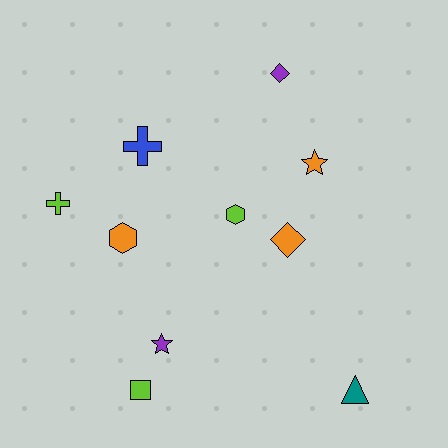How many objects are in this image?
There are 10 objects.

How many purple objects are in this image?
There are 2 purple objects.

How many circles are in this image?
There are no circles.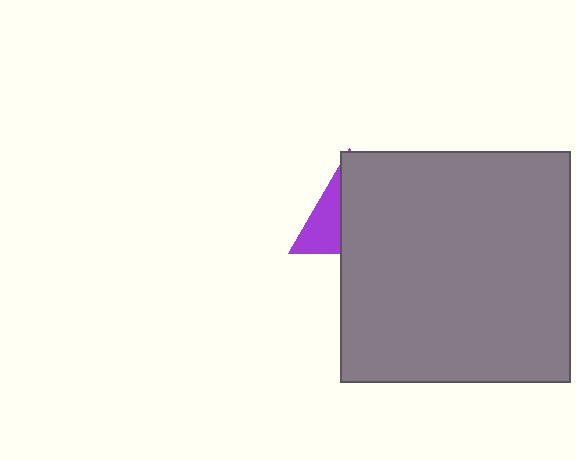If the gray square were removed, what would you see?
You would see the complete purple triangle.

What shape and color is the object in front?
The object in front is a gray square.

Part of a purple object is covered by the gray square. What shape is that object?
It is a triangle.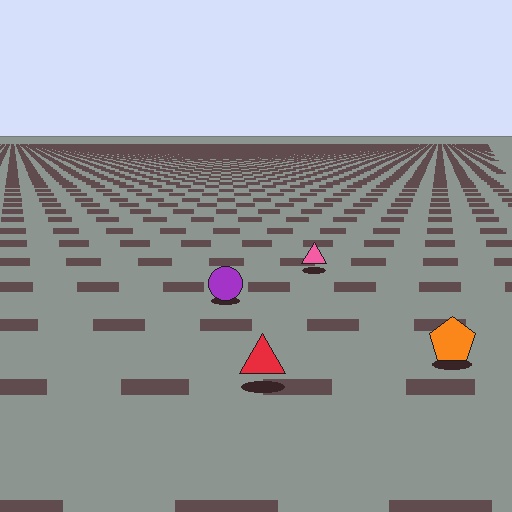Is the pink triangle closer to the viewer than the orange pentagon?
No. The orange pentagon is closer — you can tell from the texture gradient: the ground texture is coarser near it.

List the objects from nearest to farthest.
From nearest to farthest: the red triangle, the orange pentagon, the purple circle, the pink triangle.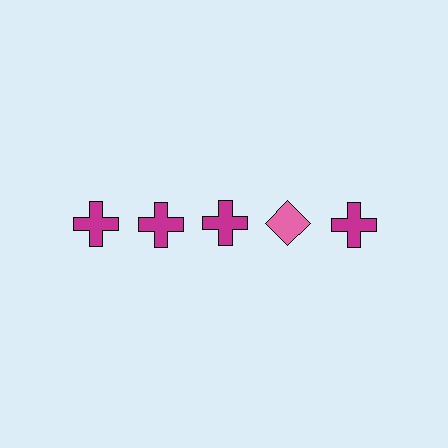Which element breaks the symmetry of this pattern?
The pink diamond in the top row, second from right column breaks the symmetry. All other shapes are magenta crosses.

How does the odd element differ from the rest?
It differs in both color (pink instead of magenta) and shape (diamond instead of cross).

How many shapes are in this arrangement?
There are 5 shapes arranged in a grid pattern.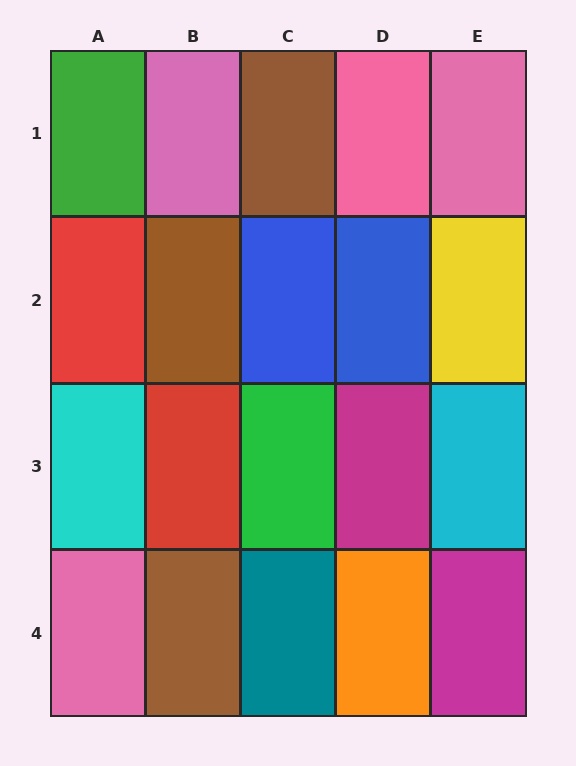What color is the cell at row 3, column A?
Cyan.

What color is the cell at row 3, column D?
Magenta.